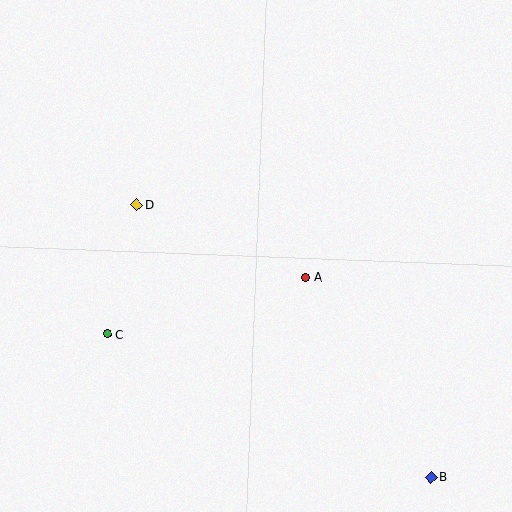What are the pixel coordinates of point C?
Point C is at (107, 334).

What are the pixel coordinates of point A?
Point A is at (306, 277).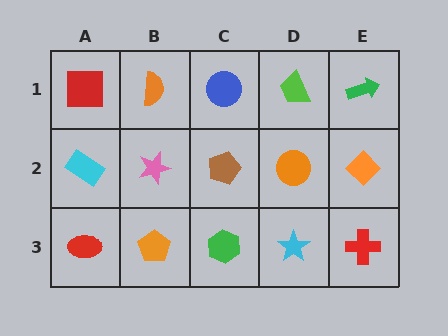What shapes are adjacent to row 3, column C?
A brown pentagon (row 2, column C), an orange pentagon (row 3, column B), a cyan star (row 3, column D).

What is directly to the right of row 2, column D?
An orange diamond.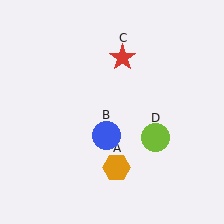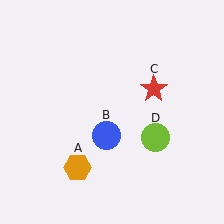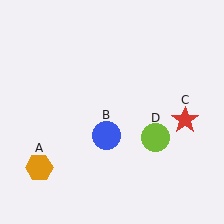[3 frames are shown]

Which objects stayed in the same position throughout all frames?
Blue circle (object B) and lime circle (object D) remained stationary.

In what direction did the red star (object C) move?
The red star (object C) moved down and to the right.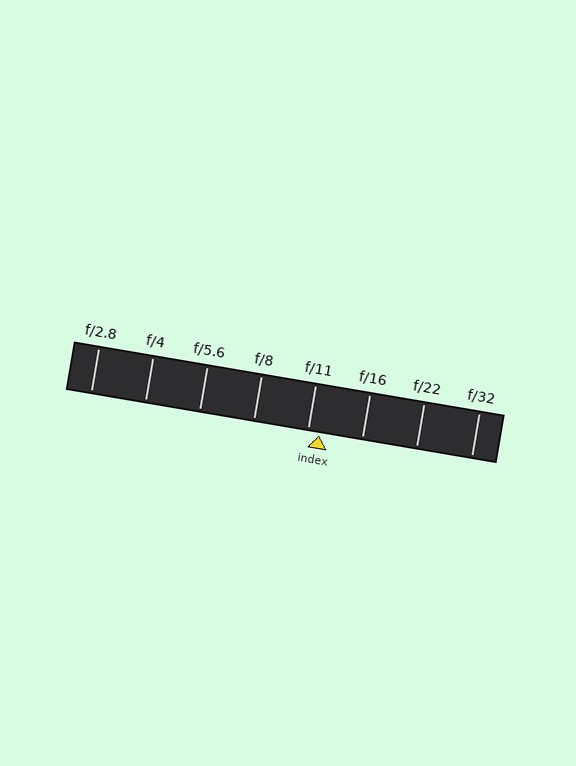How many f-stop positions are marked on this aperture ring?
There are 8 f-stop positions marked.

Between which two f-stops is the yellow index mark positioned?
The index mark is between f/11 and f/16.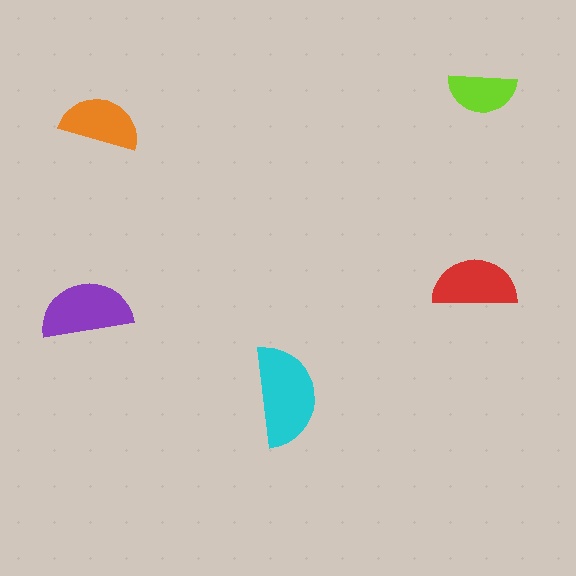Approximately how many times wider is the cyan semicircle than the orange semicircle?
About 1.5 times wider.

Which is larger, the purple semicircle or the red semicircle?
The purple one.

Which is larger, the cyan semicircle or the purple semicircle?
The cyan one.